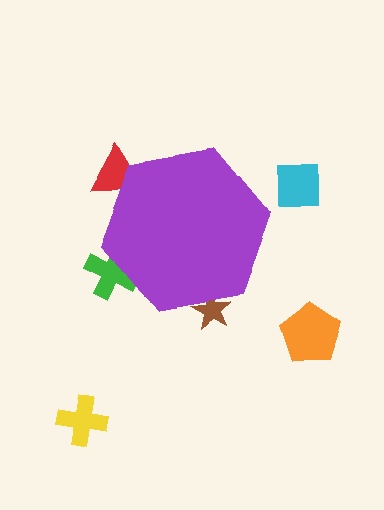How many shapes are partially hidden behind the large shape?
3 shapes are partially hidden.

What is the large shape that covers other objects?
A purple hexagon.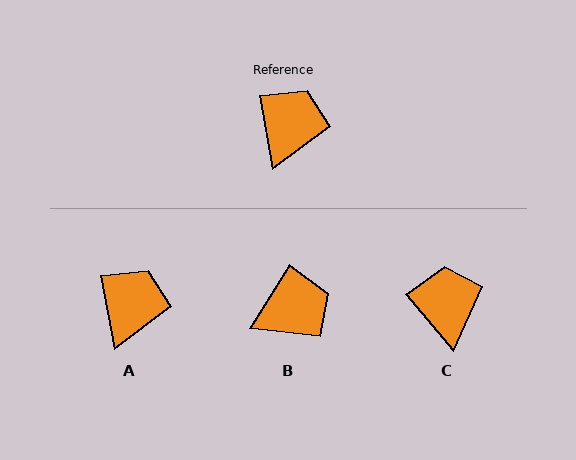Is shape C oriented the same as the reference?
No, it is off by about 30 degrees.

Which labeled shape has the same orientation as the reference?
A.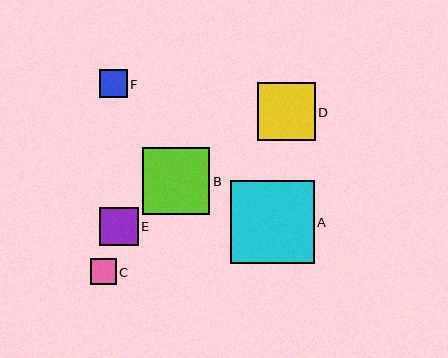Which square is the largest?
Square A is the largest with a size of approximately 83 pixels.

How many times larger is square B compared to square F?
Square B is approximately 2.4 times the size of square F.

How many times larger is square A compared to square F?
Square A is approximately 3.0 times the size of square F.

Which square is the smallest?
Square C is the smallest with a size of approximately 26 pixels.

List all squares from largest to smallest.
From largest to smallest: A, B, D, E, F, C.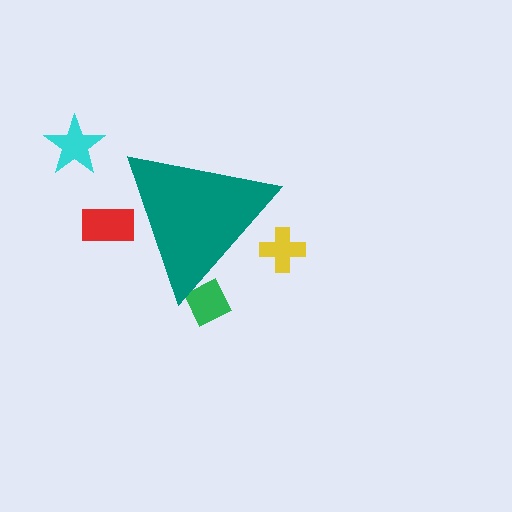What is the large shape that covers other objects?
A teal triangle.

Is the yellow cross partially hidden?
Yes, the yellow cross is partially hidden behind the teal triangle.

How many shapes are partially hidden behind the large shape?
3 shapes are partially hidden.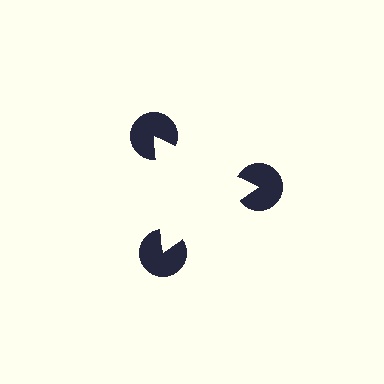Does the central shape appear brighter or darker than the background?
It typically appears slightly brighter than the background, even though no actual brightness change is drawn.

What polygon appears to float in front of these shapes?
An illusory triangle — its edges are inferred from the aligned wedge cuts in the pac-man discs, not physically drawn.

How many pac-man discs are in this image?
There are 3 — one at each vertex of the illusory triangle.